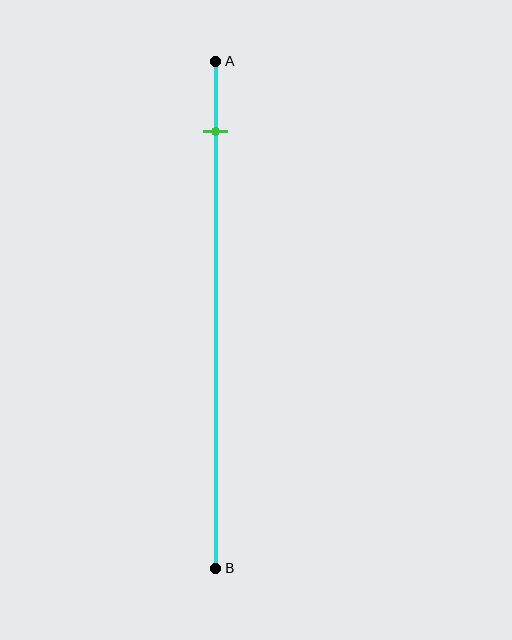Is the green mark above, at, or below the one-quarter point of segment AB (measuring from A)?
The green mark is above the one-quarter point of segment AB.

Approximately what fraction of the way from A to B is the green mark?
The green mark is approximately 15% of the way from A to B.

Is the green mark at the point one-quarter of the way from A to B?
No, the mark is at about 15% from A, not at the 25% one-quarter point.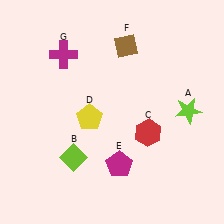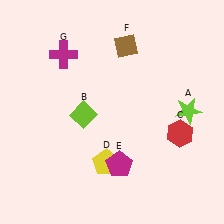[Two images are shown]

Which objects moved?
The objects that moved are: the lime diamond (B), the red hexagon (C), the yellow pentagon (D).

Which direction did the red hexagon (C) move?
The red hexagon (C) moved right.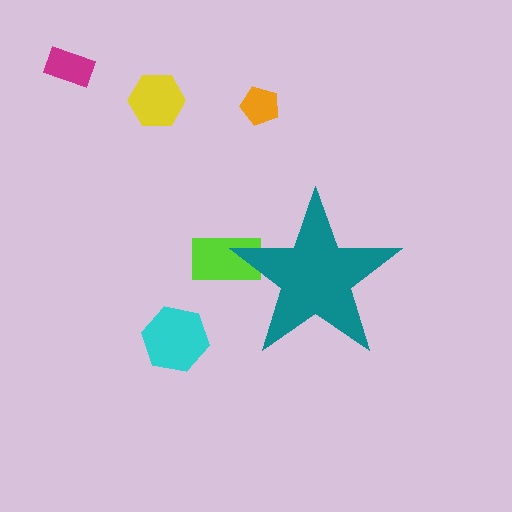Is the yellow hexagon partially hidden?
No, the yellow hexagon is fully visible.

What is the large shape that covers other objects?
A teal star.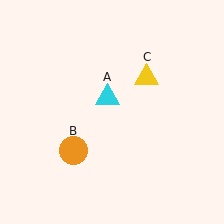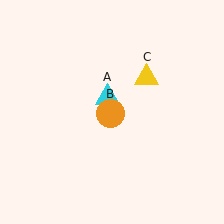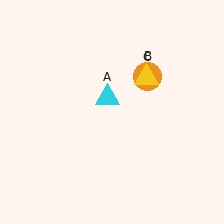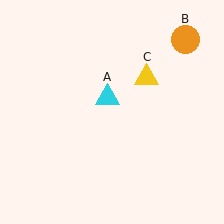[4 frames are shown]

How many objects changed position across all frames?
1 object changed position: orange circle (object B).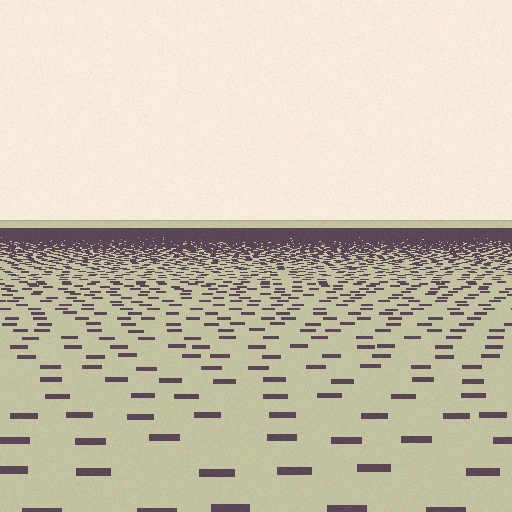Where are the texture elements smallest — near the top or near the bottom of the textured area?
Near the top.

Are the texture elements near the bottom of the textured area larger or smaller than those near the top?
Larger. Near the bottom, elements are closer to the viewer and appear at a bigger on-screen size.